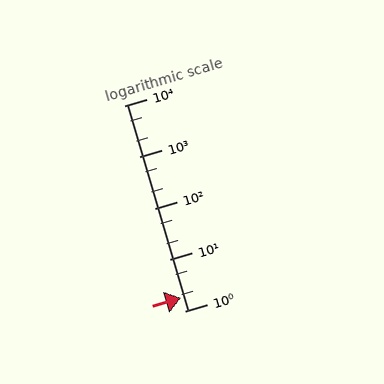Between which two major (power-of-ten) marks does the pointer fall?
The pointer is between 1 and 10.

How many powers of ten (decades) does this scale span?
The scale spans 4 decades, from 1 to 10000.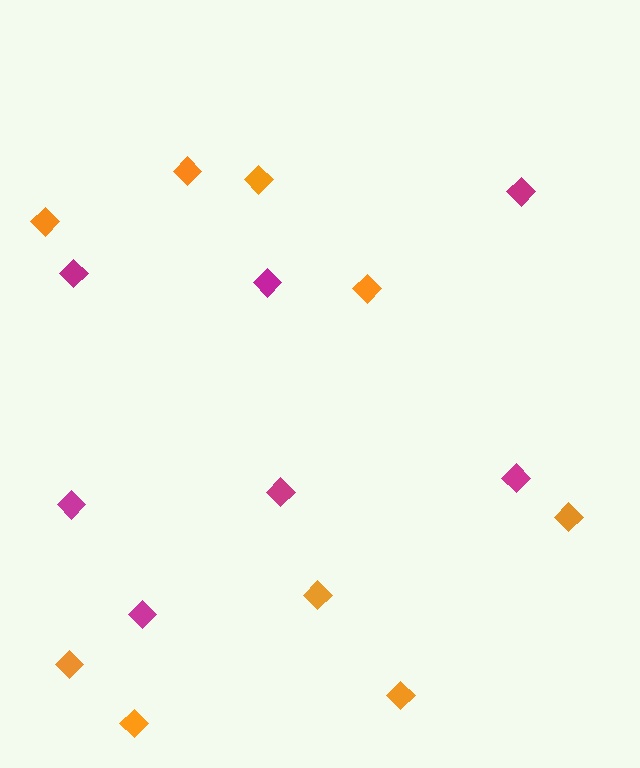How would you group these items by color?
There are 2 groups: one group of orange diamonds (9) and one group of magenta diamonds (7).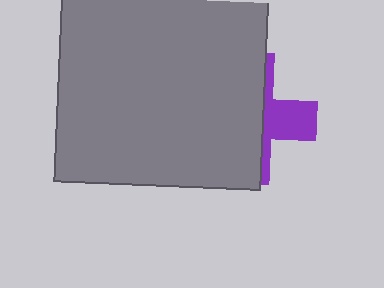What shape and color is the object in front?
The object in front is a gray square.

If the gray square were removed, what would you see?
You would see the complete purple cross.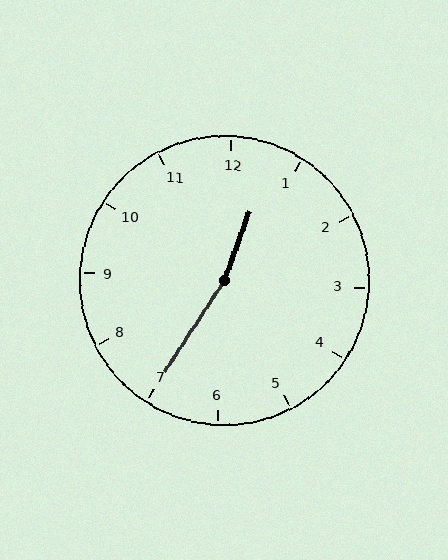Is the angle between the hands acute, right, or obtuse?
It is obtuse.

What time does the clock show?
12:35.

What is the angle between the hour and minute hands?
Approximately 168 degrees.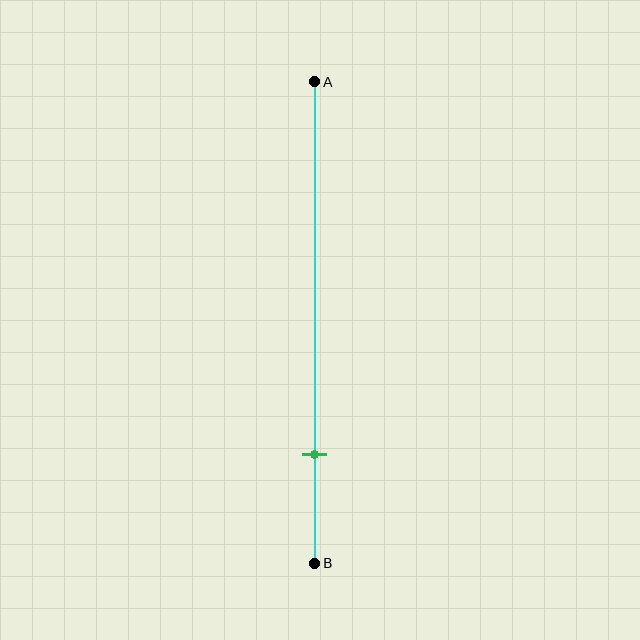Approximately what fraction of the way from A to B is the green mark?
The green mark is approximately 75% of the way from A to B.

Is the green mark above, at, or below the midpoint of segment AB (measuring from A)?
The green mark is below the midpoint of segment AB.